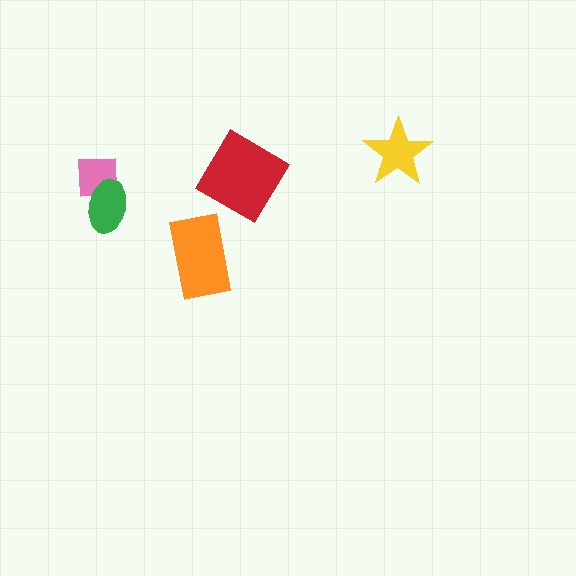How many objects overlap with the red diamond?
0 objects overlap with the red diamond.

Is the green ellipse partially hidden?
No, no other shape covers it.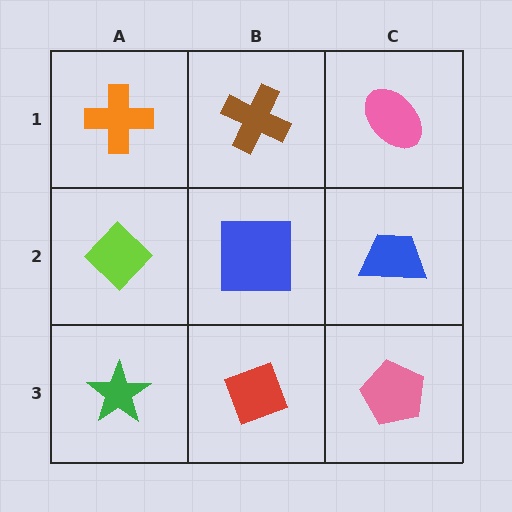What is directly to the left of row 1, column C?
A brown cross.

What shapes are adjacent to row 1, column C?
A blue trapezoid (row 2, column C), a brown cross (row 1, column B).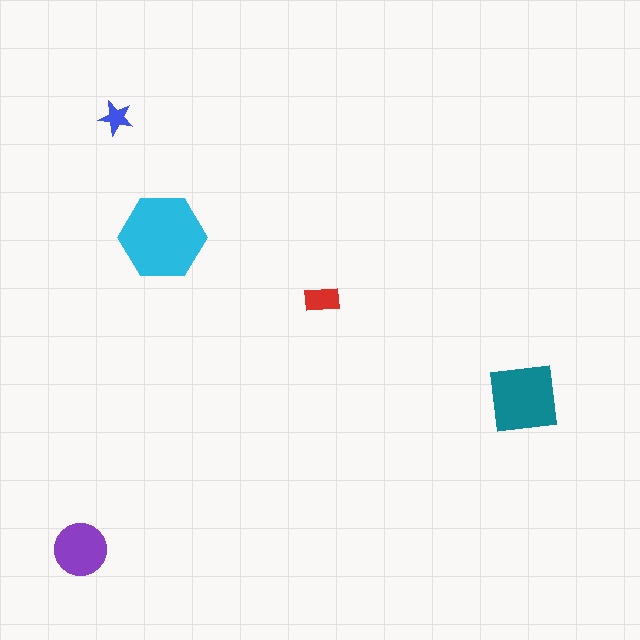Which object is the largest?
The cyan hexagon.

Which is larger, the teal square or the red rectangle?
The teal square.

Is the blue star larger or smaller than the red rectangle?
Smaller.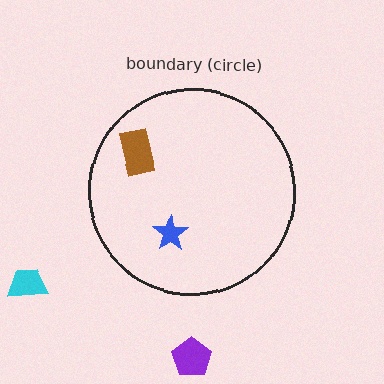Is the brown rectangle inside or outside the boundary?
Inside.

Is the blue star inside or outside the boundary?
Inside.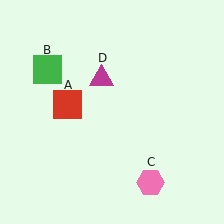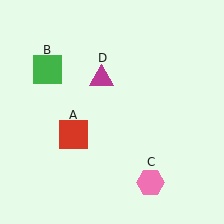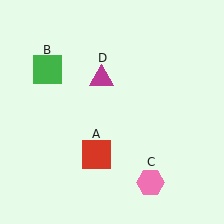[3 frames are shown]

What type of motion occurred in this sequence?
The red square (object A) rotated counterclockwise around the center of the scene.